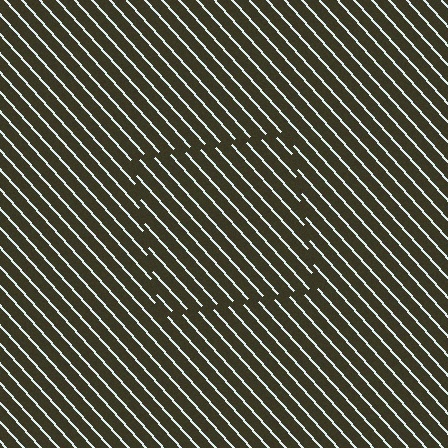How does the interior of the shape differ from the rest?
The interior of the shape contains the same grating, shifted by half a period — the contour is defined by the phase discontinuity where line-ends from the inner and outer gratings abut.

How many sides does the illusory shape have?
4 sides — the line-ends trace a square.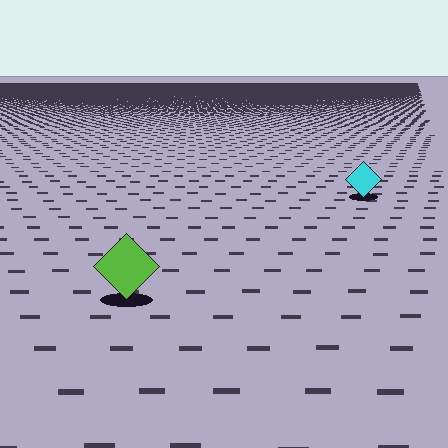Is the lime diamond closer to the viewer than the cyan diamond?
Yes. The lime diamond is closer — you can tell from the texture gradient: the ground texture is coarser near it.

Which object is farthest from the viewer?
The cyan diamond is farthest from the viewer. It appears smaller and the ground texture around it is denser.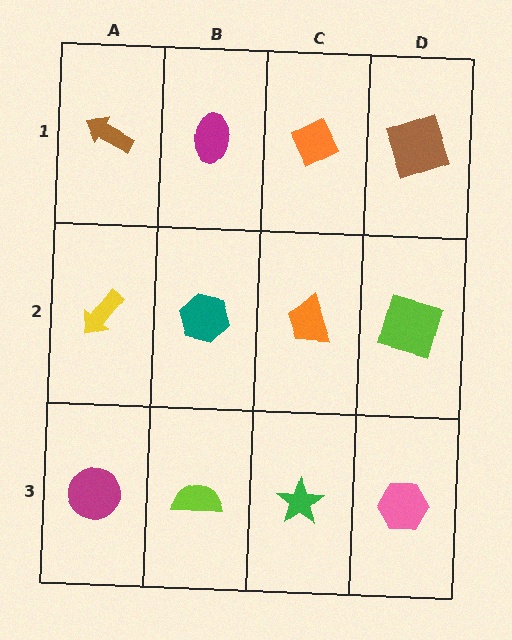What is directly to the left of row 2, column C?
A teal hexagon.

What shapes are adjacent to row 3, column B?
A teal hexagon (row 2, column B), a magenta circle (row 3, column A), a green star (row 3, column C).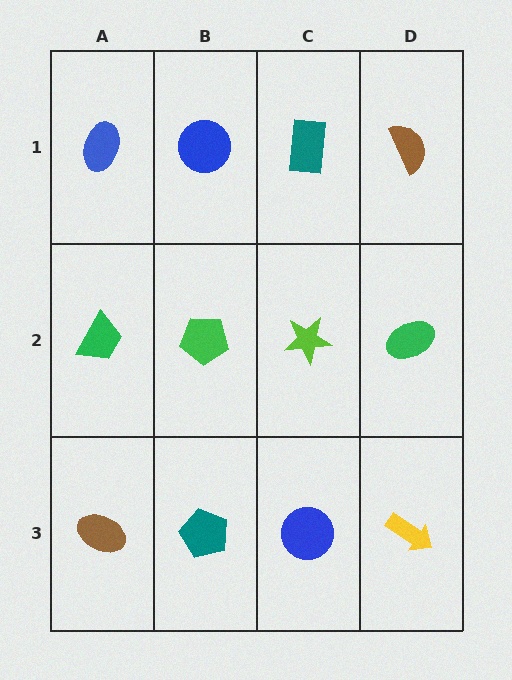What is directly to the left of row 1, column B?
A blue ellipse.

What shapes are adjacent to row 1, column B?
A green pentagon (row 2, column B), a blue ellipse (row 1, column A), a teal rectangle (row 1, column C).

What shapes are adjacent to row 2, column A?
A blue ellipse (row 1, column A), a brown ellipse (row 3, column A), a green pentagon (row 2, column B).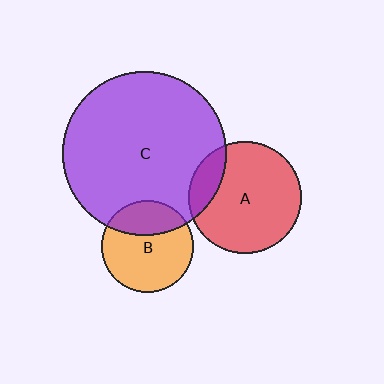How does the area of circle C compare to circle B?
Approximately 3.2 times.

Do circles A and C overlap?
Yes.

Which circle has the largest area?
Circle C (purple).